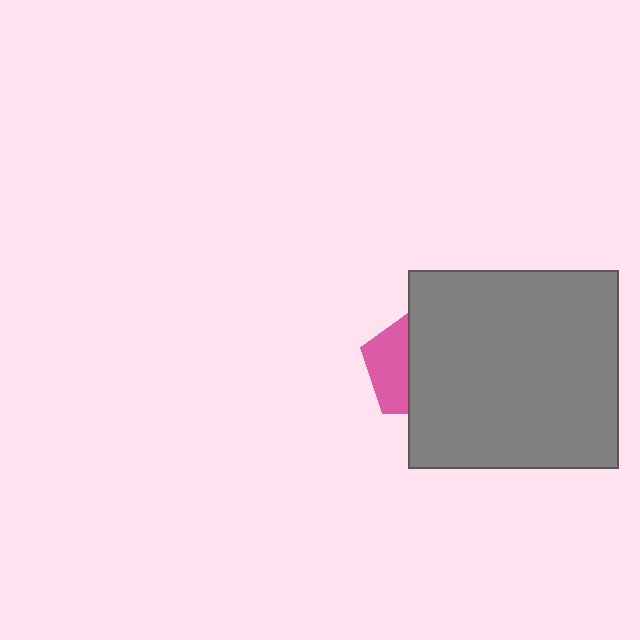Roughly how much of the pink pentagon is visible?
A small part of it is visible (roughly 38%).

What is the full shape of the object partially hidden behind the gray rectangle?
The partially hidden object is a pink pentagon.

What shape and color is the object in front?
The object in front is a gray rectangle.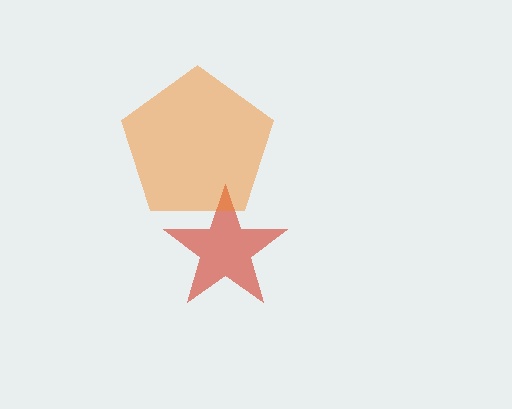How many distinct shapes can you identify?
There are 2 distinct shapes: a red star, an orange pentagon.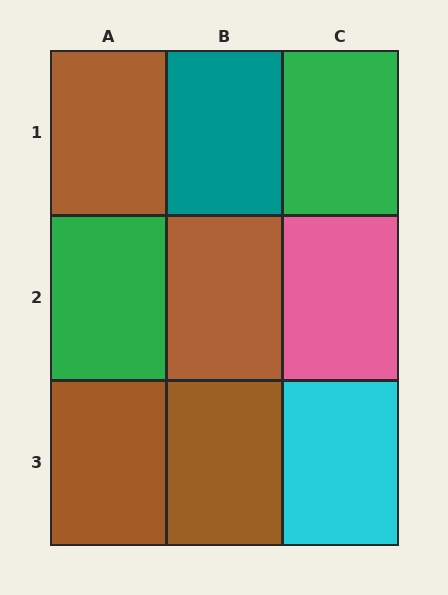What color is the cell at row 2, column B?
Brown.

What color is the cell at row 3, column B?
Brown.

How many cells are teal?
1 cell is teal.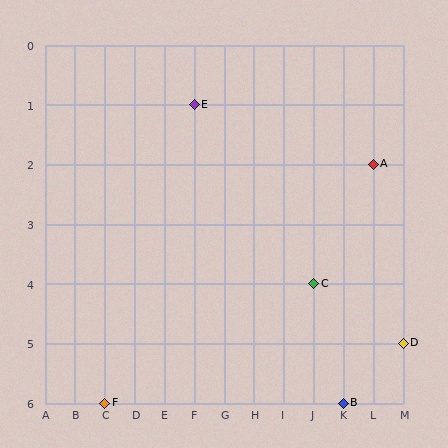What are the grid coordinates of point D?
Point D is at grid coordinates (M, 5).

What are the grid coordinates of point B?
Point B is at grid coordinates (K, 6).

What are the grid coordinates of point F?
Point F is at grid coordinates (C, 6).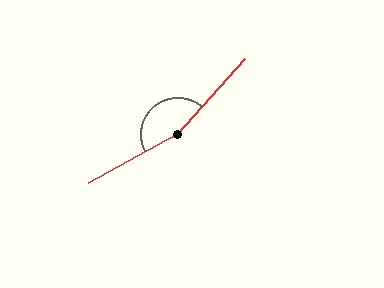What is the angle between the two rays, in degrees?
Approximately 161 degrees.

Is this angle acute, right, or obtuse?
It is obtuse.